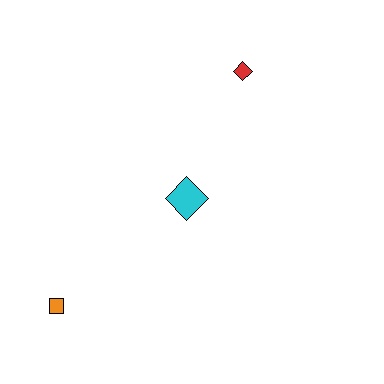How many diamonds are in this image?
There are 2 diamonds.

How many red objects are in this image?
There is 1 red object.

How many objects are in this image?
There are 3 objects.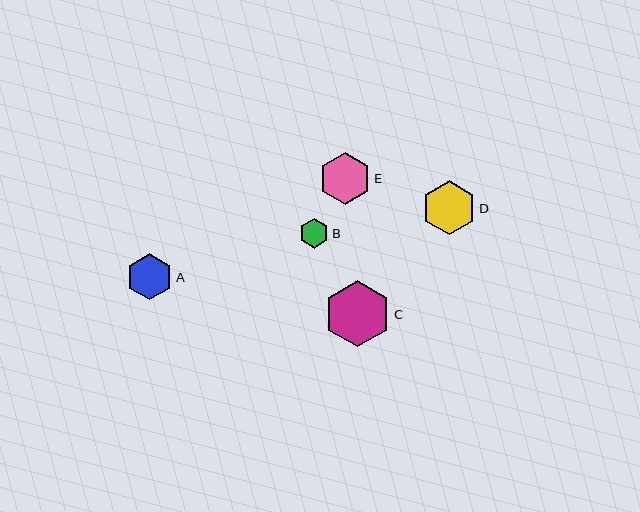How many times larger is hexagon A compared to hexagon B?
Hexagon A is approximately 1.6 times the size of hexagon B.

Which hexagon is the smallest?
Hexagon B is the smallest with a size of approximately 30 pixels.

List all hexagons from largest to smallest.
From largest to smallest: C, D, E, A, B.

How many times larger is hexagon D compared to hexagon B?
Hexagon D is approximately 1.8 times the size of hexagon B.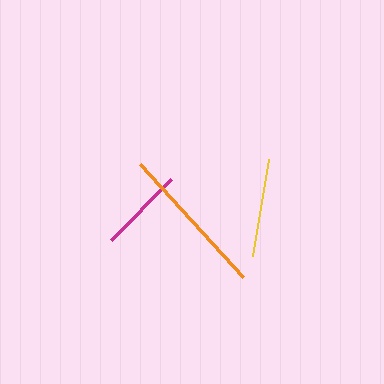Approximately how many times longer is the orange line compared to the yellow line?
The orange line is approximately 1.5 times the length of the yellow line.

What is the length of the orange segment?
The orange segment is approximately 153 pixels long.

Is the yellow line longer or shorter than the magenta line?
The yellow line is longer than the magenta line.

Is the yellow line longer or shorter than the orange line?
The orange line is longer than the yellow line.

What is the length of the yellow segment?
The yellow segment is approximately 98 pixels long.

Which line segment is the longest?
The orange line is the longest at approximately 153 pixels.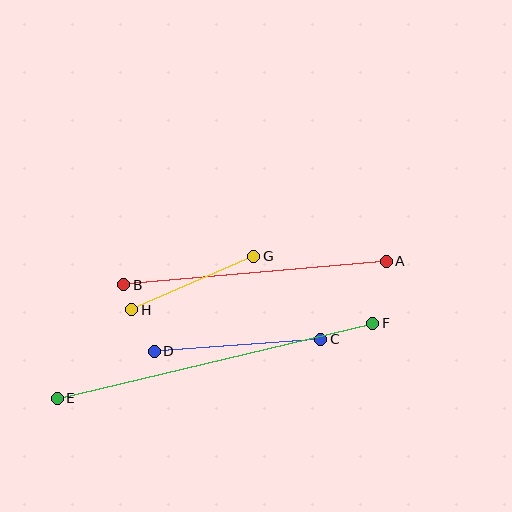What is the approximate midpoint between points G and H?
The midpoint is at approximately (193, 283) pixels.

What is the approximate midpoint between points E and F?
The midpoint is at approximately (215, 361) pixels.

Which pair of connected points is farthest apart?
Points E and F are farthest apart.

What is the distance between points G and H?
The distance is approximately 134 pixels.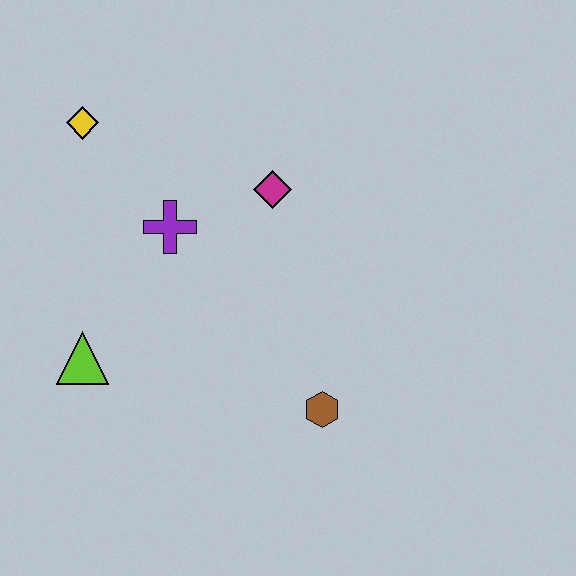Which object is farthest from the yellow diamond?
The brown hexagon is farthest from the yellow diamond.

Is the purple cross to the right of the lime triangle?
Yes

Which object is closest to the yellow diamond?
The purple cross is closest to the yellow diamond.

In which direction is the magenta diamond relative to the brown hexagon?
The magenta diamond is above the brown hexagon.